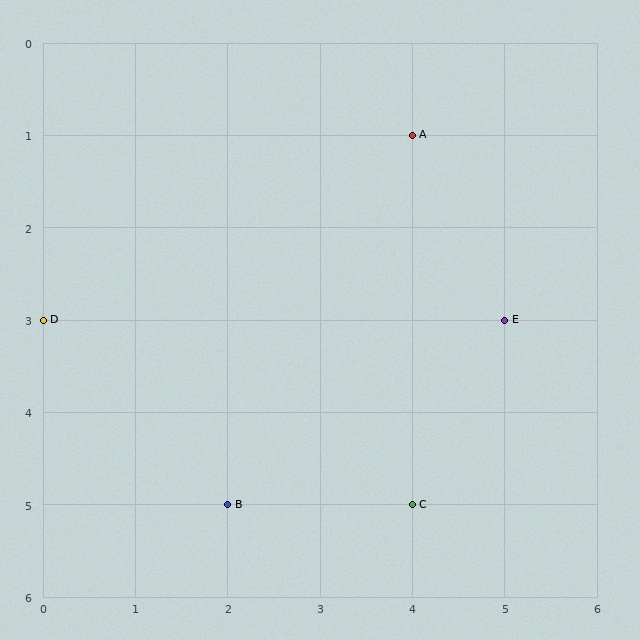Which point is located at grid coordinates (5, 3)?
Point E is at (5, 3).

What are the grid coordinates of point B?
Point B is at grid coordinates (2, 5).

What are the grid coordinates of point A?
Point A is at grid coordinates (4, 1).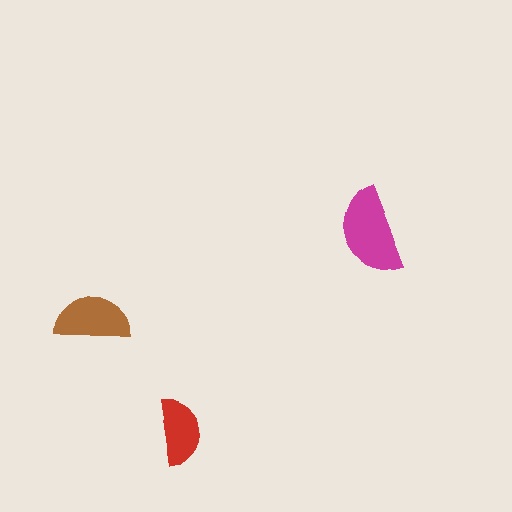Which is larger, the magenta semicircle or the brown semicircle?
The magenta one.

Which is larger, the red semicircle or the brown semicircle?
The brown one.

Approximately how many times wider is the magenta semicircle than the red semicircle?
About 1.5 times wider.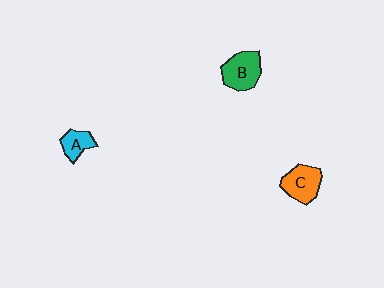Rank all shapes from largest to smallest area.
From largest to smallest: B (green), C (orange), A (cyan).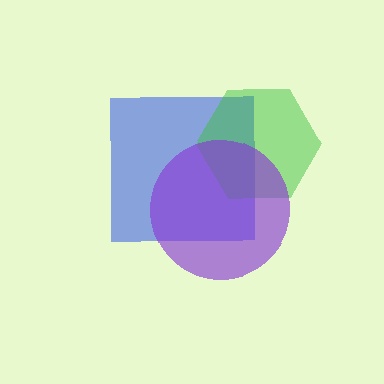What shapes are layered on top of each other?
The layered shapes are: a blue square, a green hexagon, a purple circle.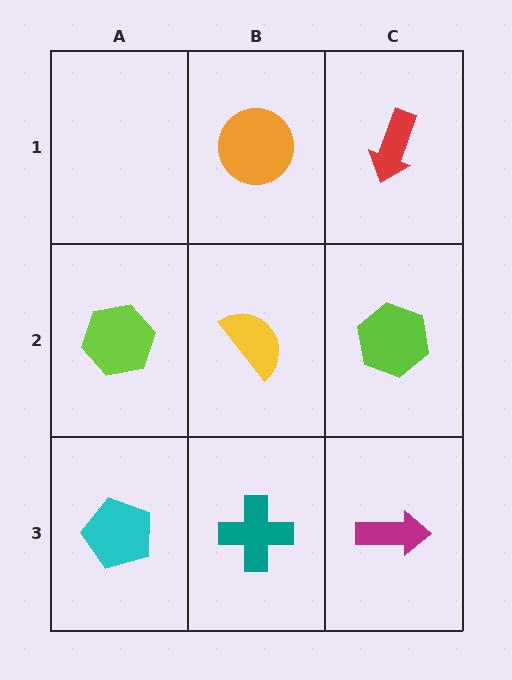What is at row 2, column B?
A yellow semicircle.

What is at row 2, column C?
A lime hexagon.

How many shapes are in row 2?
3 shapes.